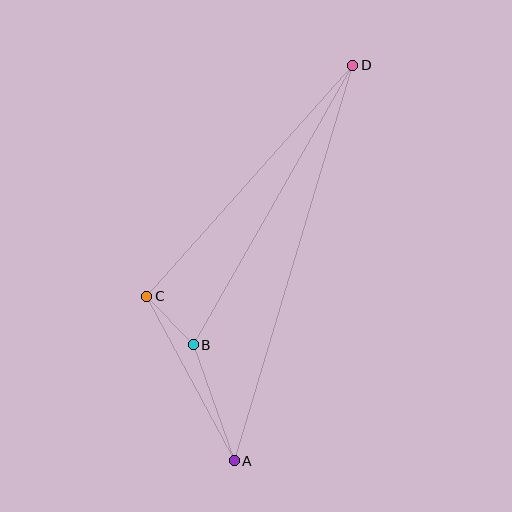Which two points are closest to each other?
Points B and C are closest to each other.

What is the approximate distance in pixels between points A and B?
The distance between A and B is approximately 123 pixels.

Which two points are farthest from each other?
Points A and D are farthest from each other.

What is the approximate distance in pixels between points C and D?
The distance between C and D is approximately 310 pixels.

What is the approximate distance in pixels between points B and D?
The distance between B and D is approximately 322 pixels.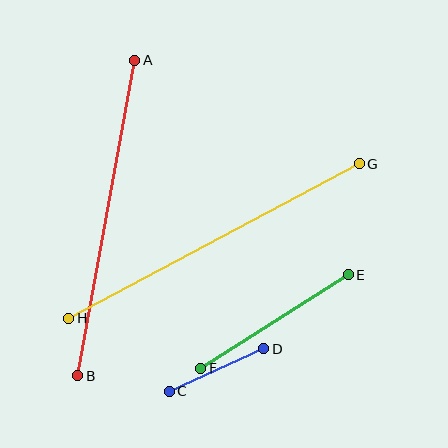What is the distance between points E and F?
The distance is approximately 174 pixels.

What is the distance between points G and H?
The distance is approximately 329 pixels.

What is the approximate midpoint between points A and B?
The midpoint is at approximately (106, 218) pixels.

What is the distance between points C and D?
The distance is approximately 103 pixels.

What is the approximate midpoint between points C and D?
The midpoint is at approximately (216, 370) pixels.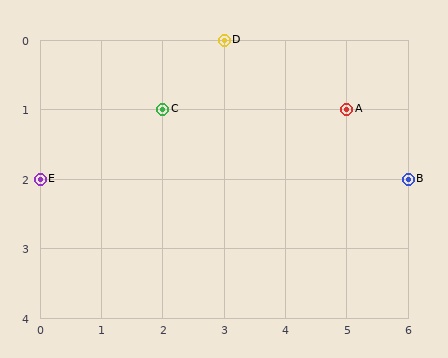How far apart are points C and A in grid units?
Points C and A are 3 columns apart.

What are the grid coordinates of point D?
Point D is at grid coordinates (3, 0).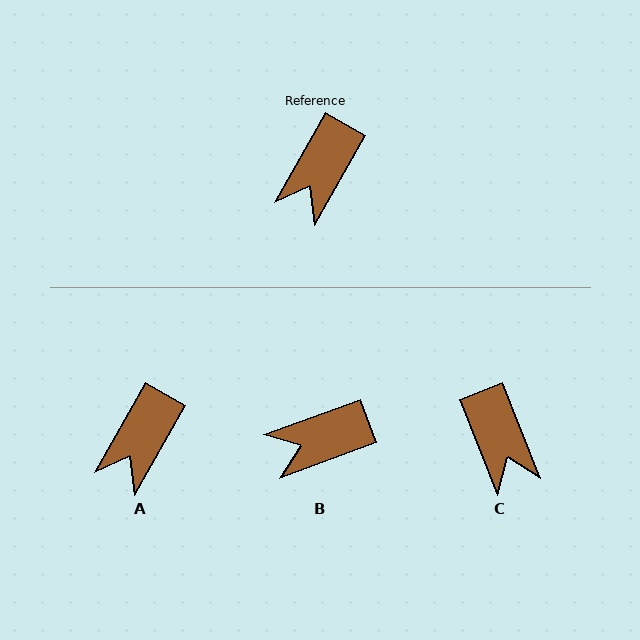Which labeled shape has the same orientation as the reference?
A.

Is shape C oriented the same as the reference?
No, it is off by about 51 degrees.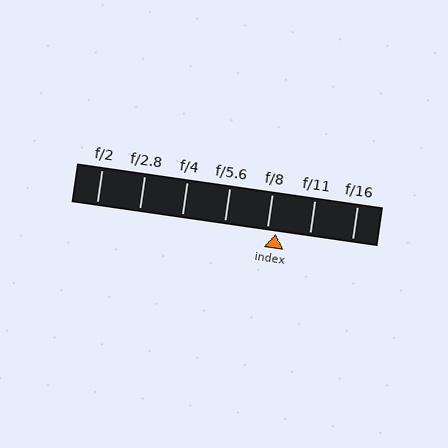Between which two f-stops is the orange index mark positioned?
The index mark is between f/8 and f/11.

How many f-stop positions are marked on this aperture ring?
There are 7 f-stop positions marked.